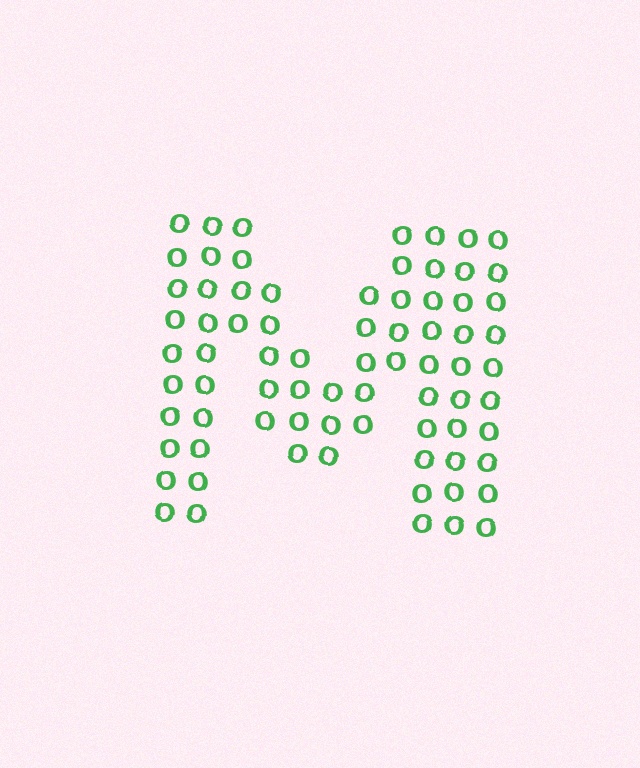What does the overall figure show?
The overall figure shows the letter M.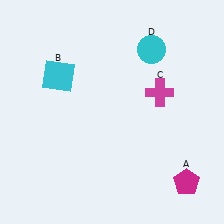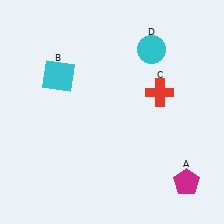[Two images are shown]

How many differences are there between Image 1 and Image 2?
There is 1 difference between the two images.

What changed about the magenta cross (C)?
In Image 1, C is magenta. In Image 2, it changed to red.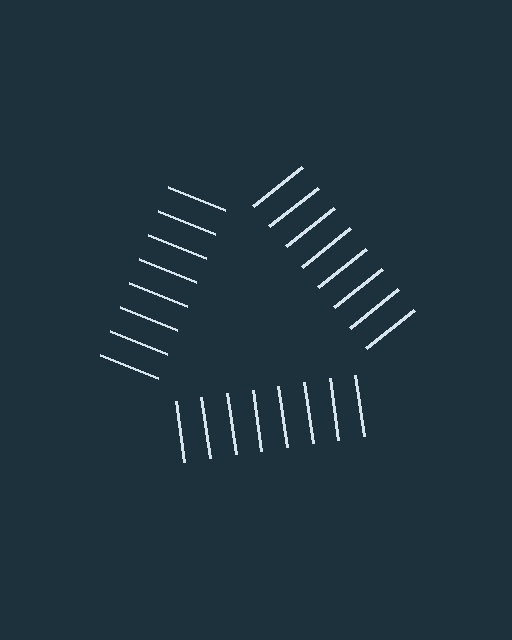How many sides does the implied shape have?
3 sides — the line-ends trace a triangle.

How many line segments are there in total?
24 — 8 along each of the 3 edges.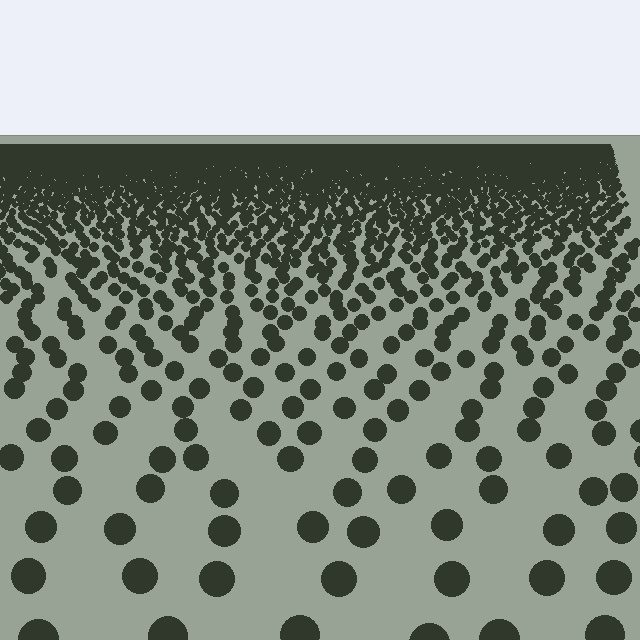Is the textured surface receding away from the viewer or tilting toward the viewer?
The surface is receding away from the viewer. Texture elements get smaller and denser toward the top.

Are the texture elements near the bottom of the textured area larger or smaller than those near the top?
Larger. Near the bottom, elements are closer to the viewer and appear at a bigger on-screen size.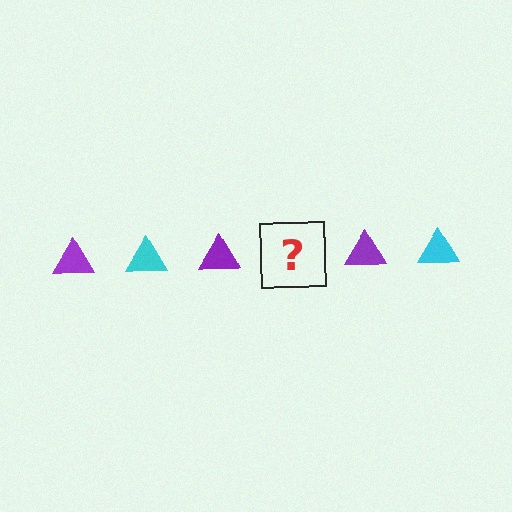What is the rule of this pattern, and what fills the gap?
The rule is that the pattern cycles through purple, cyan triangles. The gap should be filled with a cyan triangle.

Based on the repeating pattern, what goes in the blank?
The blank should be a cyan triangle.